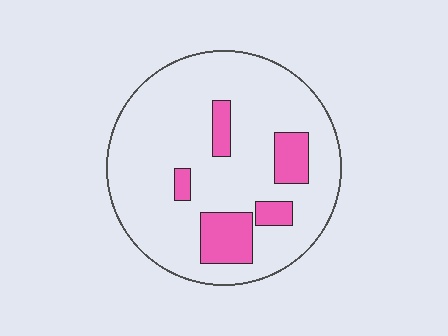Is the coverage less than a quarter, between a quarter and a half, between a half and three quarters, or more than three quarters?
Less than a quarter.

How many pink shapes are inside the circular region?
5.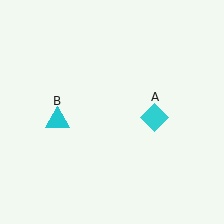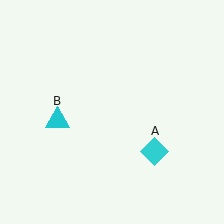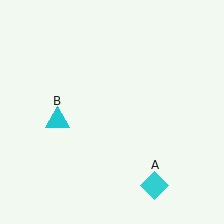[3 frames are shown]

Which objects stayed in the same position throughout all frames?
Cyan triangle (object B) remained stationary.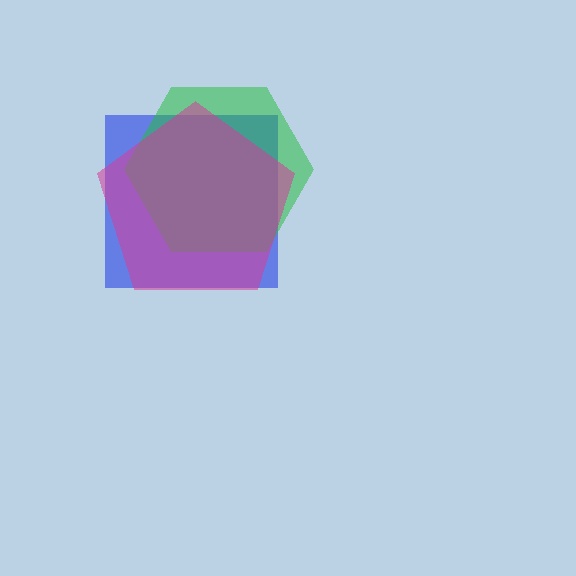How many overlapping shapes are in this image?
There are 3 overlapping shapes in the image.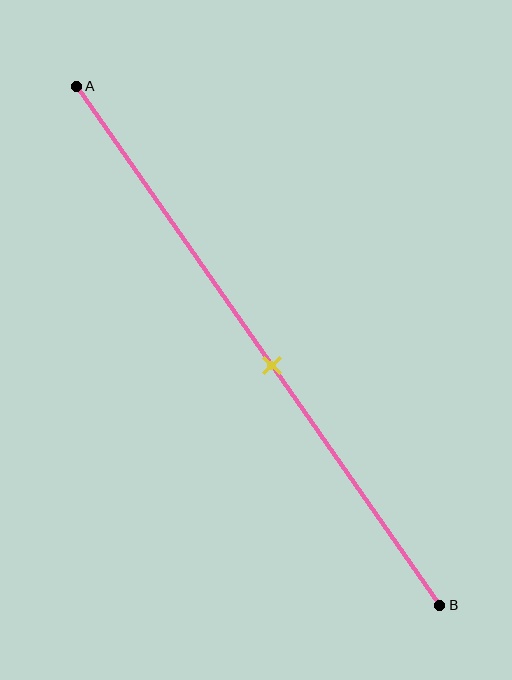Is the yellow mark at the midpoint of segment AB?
No, the mark is at about 55% from A, not at the 50% midpoint.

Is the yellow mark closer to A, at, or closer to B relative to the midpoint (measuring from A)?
The yellow mark is closer to point B than the midpoint of segment AB.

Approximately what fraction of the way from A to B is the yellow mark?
The yellow mark is approximately 55% of the way from A to B.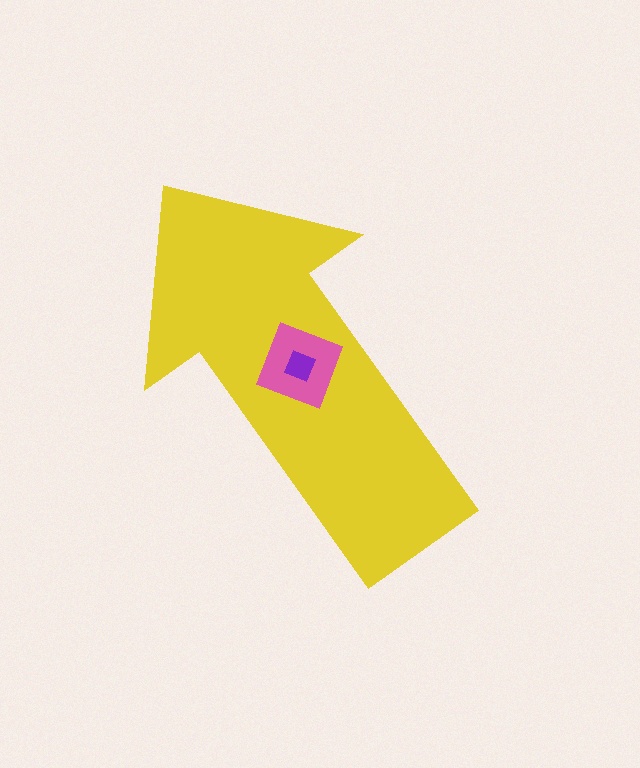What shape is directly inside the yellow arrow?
The pink diamond.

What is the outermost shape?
The yellow arrow.